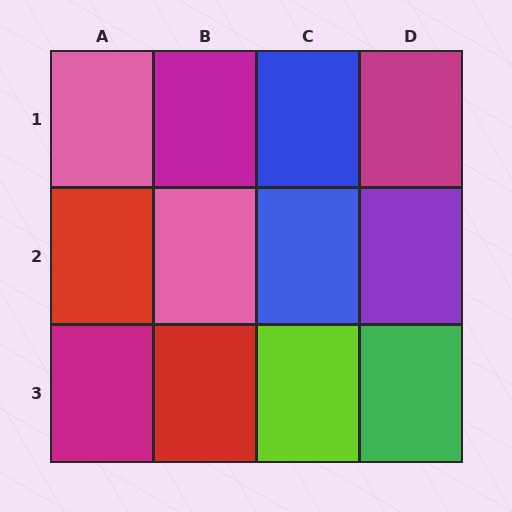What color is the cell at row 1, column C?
Blue.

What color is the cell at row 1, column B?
Magenta.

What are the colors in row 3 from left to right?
Magenta, red, lime, green.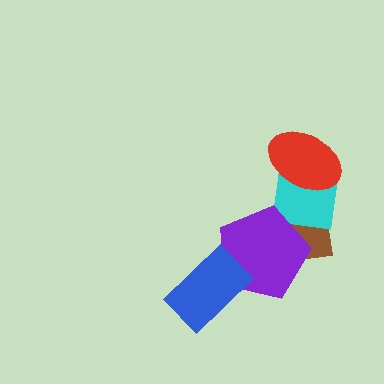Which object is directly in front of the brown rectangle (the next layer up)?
The cyan square is directly in front of the brown rectangle.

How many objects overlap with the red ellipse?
2 objects overlap with the red ellipse.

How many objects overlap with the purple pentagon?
2 objects overlap with the purple pentagon.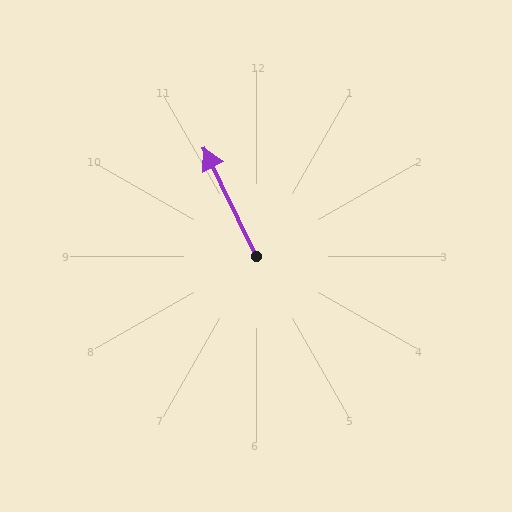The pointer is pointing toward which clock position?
Roughly 11 o'clock.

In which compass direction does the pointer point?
Northwest.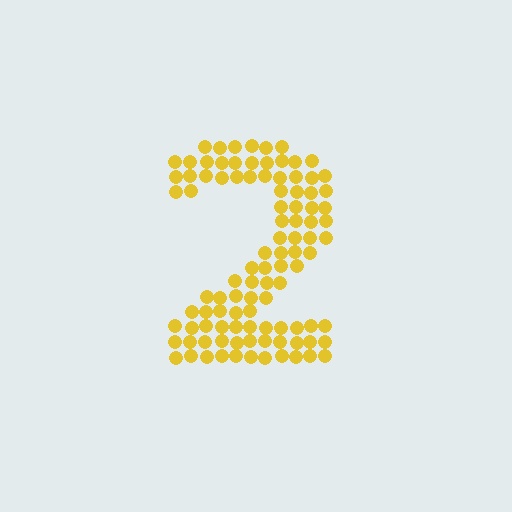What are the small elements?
The small elements are circles.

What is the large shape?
The large shape is the digit 2.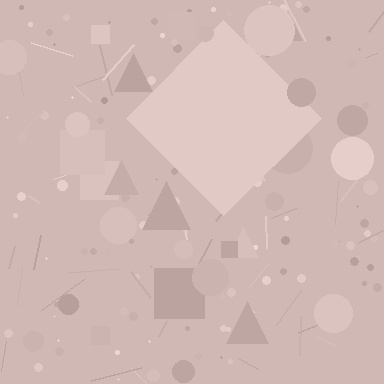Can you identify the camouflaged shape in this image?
The camouflaged shape is a diamond.